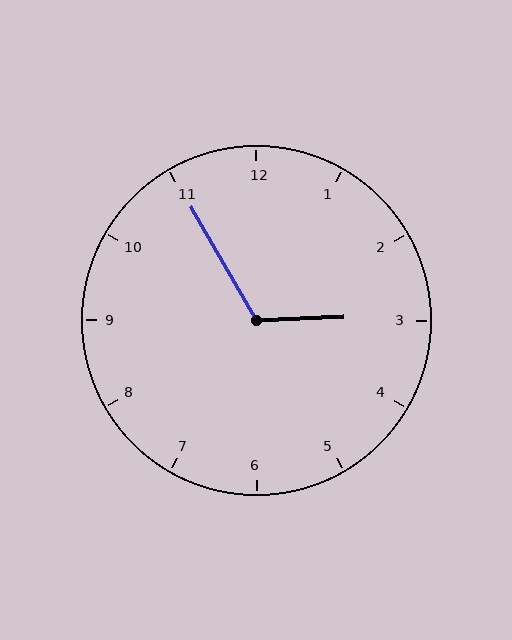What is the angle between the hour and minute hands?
Approximately 118 degrees.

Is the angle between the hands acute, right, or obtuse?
It is obtuse.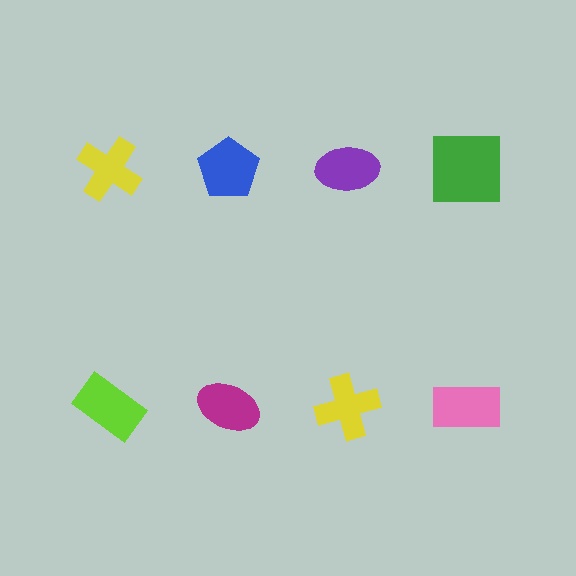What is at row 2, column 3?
A yellow cross.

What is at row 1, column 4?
A green square.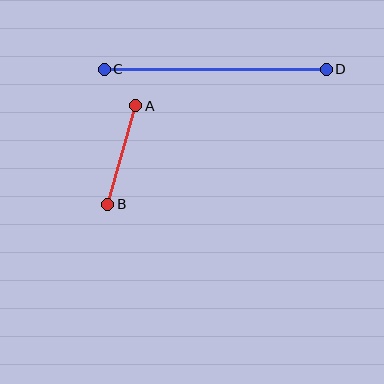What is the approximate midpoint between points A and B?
The midpoint is at approximately (122, 155) pixels.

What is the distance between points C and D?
The distance is approximately 222 pixels.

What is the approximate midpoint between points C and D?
The midpoint is at approximately (215, 69) pixels.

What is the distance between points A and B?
The distance is approximately 103 pixels.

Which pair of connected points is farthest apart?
Points C and D are farthest apart.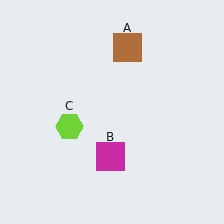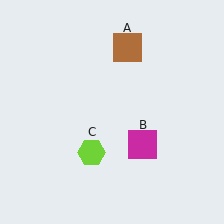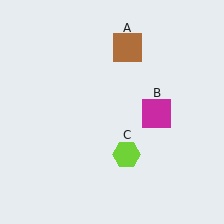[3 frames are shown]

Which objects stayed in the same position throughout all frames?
Brown square (object A) remained stationary.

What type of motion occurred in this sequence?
The magenta square (object B), lime hexagon (object C) rotated counterclockwise around the center of the scene.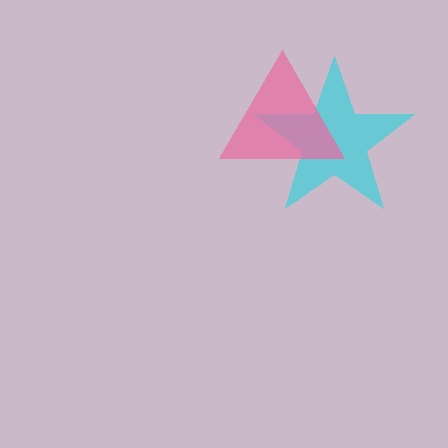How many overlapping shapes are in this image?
There are 2 overlapping shapes in the image.